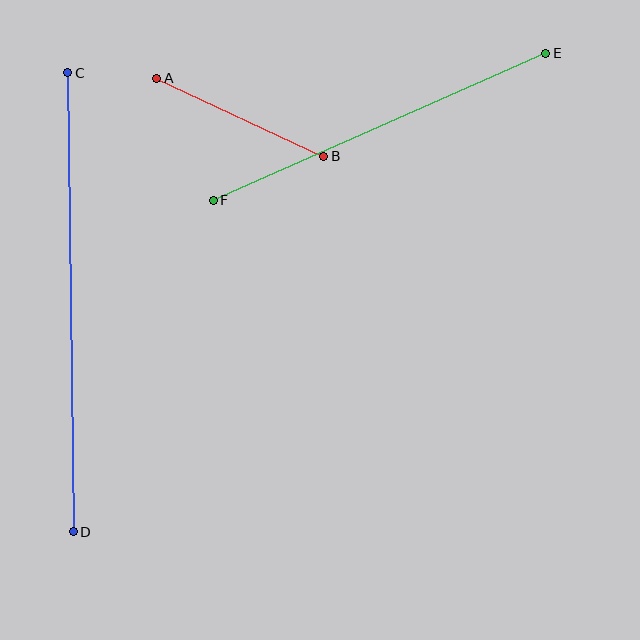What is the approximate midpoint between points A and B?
The midpoint is at approximately (240, 117) pixels.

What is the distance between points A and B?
The distance is approximately 184 pixels.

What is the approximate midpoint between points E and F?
The midpoint is at approximately (379, 127) pixels.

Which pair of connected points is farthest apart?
Points C and D are farthest apart.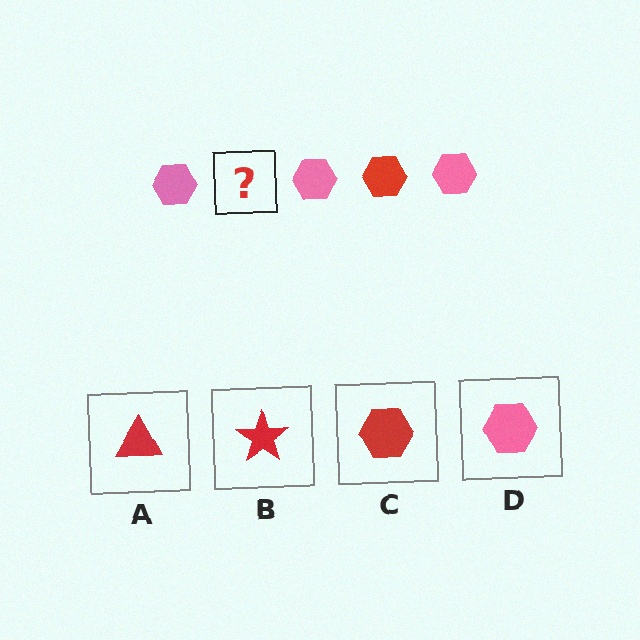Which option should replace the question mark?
Option C.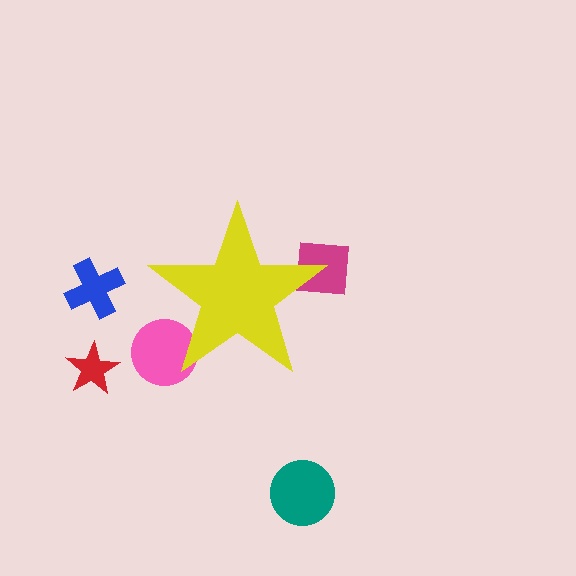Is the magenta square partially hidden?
Yes, the magenta square is partially hidden behind the yellow star.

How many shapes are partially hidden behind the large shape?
2 shapes are partially hidden.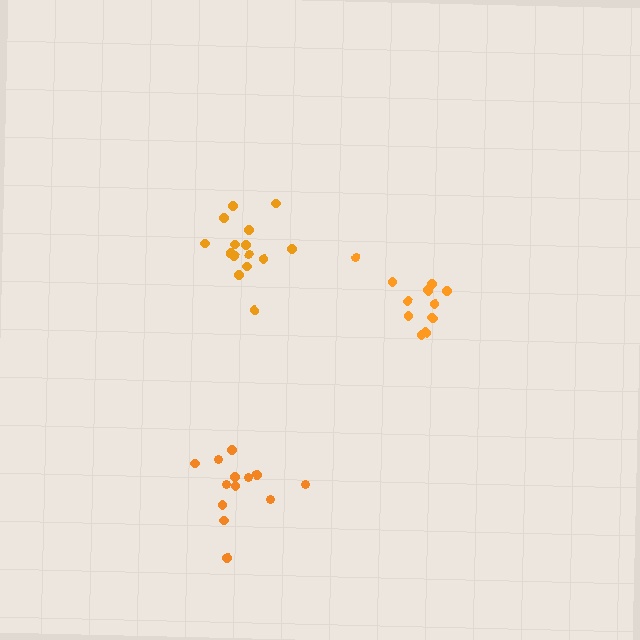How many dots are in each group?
Group 1: 12 dots, Group 2: 15 dots, Group 3: 13 dots (40 total).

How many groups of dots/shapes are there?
There are 3 groups.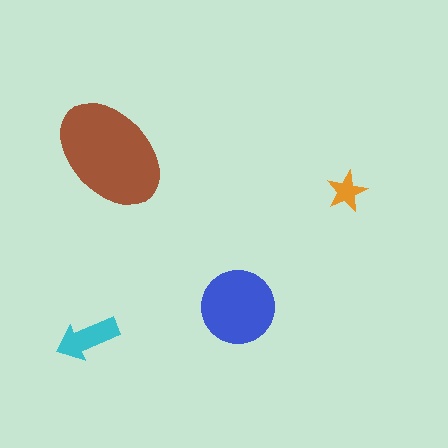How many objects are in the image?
There are 4 objects in the image.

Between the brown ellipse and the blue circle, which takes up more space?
The brown ellipse.